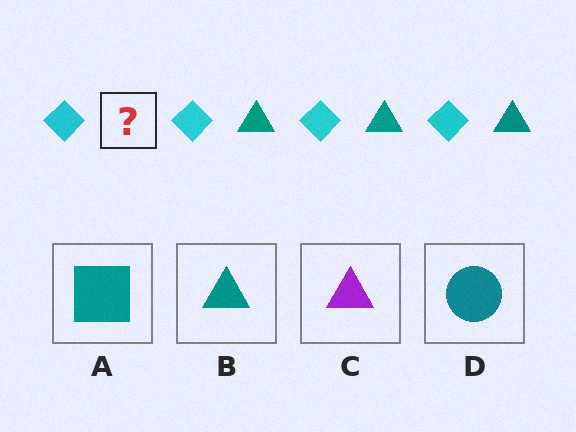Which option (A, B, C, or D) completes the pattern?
B.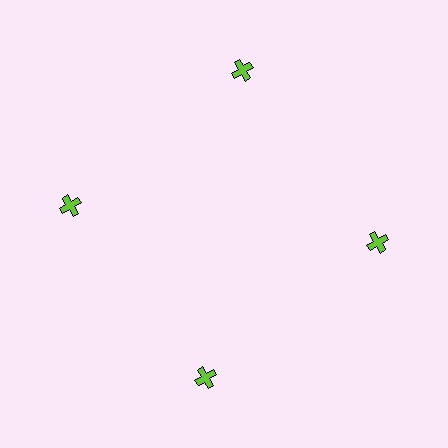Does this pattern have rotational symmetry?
Yes, this pattern has 4-fold rotational symmetry. It looks the same after rotating 90 degrees around the center.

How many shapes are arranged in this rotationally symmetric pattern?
There are 4 shapes, arranged in 4 groups of 1.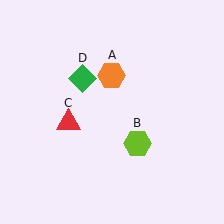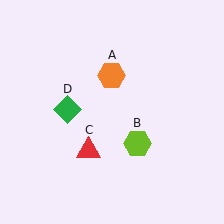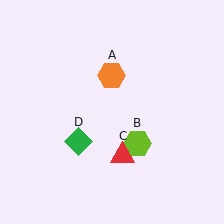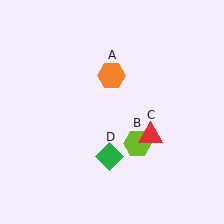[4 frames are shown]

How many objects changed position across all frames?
2 objects changed position: red triangle (object C), green diamond (object D).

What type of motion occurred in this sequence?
The red triangle (object C), green diamond (object D) rotated counterclockwise around the center of the scene.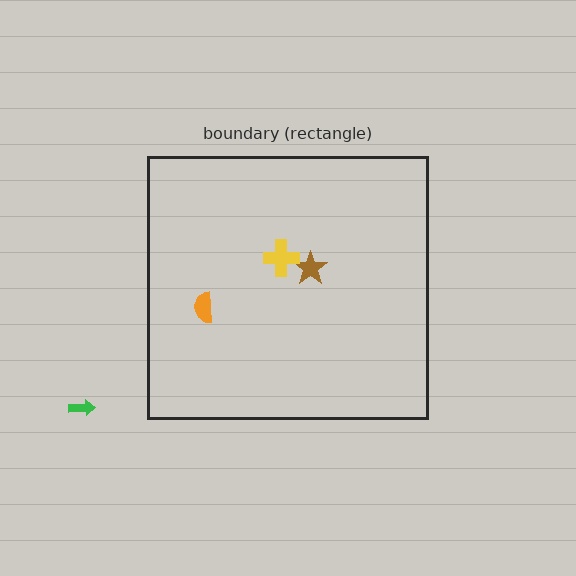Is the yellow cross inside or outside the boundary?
Inside.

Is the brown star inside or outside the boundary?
Inside.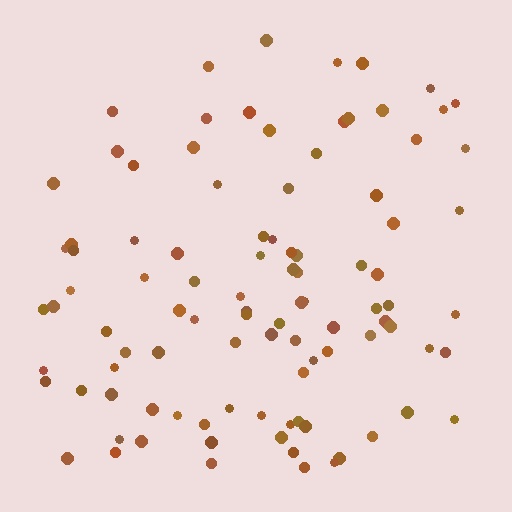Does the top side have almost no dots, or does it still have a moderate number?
Still a moderate number, just noticeably fewer than the bottom.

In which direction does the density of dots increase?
From top to bottom, with the bottom side densest.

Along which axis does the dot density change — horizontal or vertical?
Vertical.